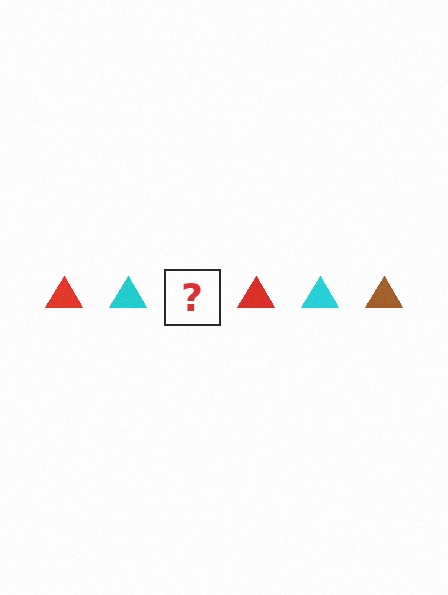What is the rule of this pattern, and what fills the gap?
The rule is that the pattern cycles through red, cyan, brown triangles. The gap should be filled with a brown triangle.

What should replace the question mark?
The question mark should be replaced with a brown triangle.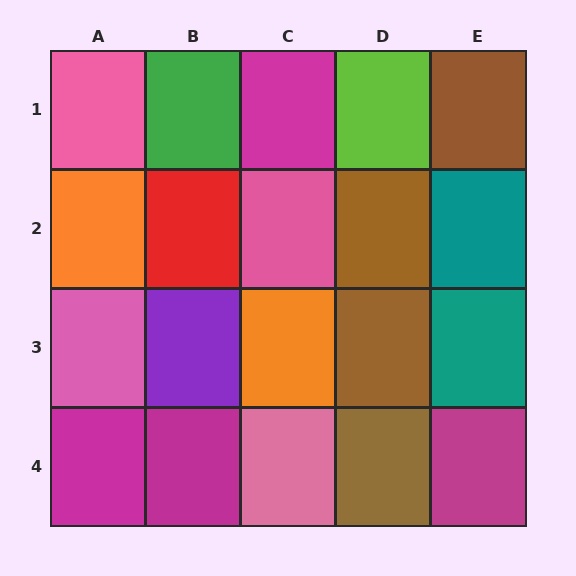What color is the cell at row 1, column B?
Green.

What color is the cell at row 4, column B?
Magenta.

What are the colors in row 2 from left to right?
Orange, red, pink, brown, teal.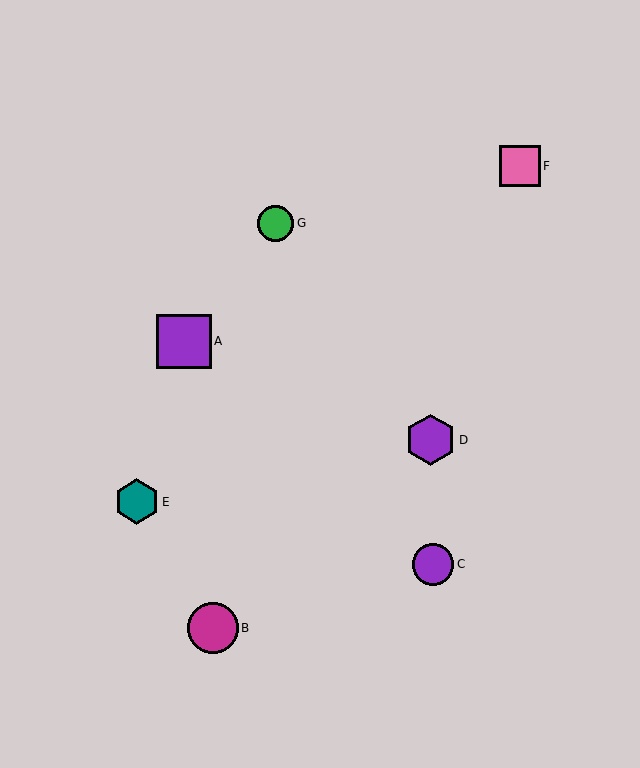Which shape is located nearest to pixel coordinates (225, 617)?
The magenta circle (labeled B) at (213, 628) is nearest to that location.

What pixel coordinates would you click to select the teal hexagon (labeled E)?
Click at (137, 502) to select the teal hexagon E.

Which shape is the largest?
The purple square (labeled A) is the largest.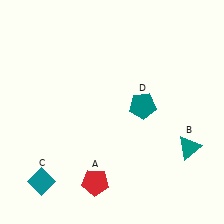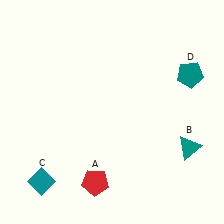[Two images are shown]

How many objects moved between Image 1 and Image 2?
1 object moved between the two images.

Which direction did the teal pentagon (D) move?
The teal pentagon (D) moved right.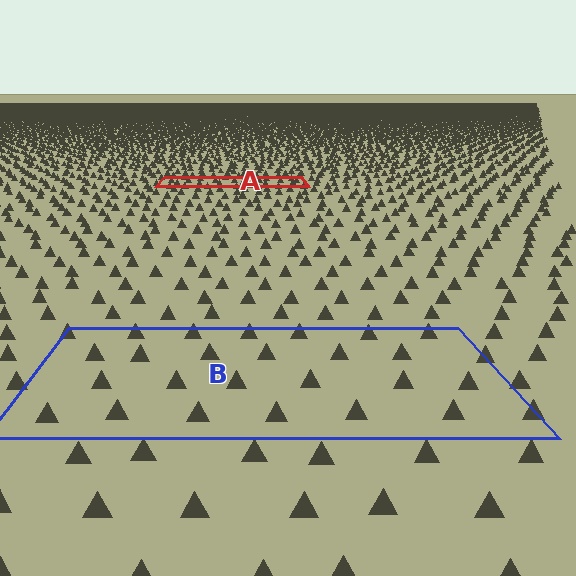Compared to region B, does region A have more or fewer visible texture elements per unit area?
Region A has more texture elements per unit area — they are packed more densely because it is farther away.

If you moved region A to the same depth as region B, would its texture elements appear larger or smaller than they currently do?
They would appear larger. At a closer depth, the same texture elements are projected at a bigger on-screen size.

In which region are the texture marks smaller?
The texture marks are smaller in region A, because it is farther away.